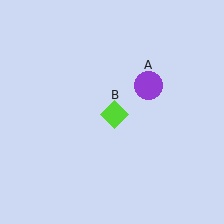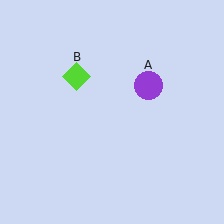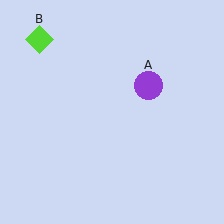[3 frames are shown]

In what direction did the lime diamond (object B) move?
The lime diamond (object B) moved up and to the left.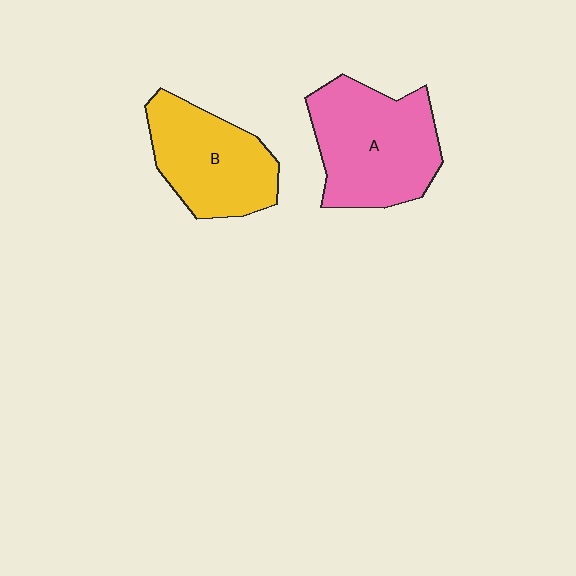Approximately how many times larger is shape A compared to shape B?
Approximately 1.2 times.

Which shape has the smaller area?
Shape B (yellow).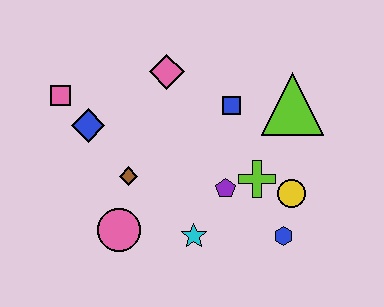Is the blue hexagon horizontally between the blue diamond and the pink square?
No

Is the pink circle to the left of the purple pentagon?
Yes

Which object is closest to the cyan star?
The purple pentagon is closest to the cyan star.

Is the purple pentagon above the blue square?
No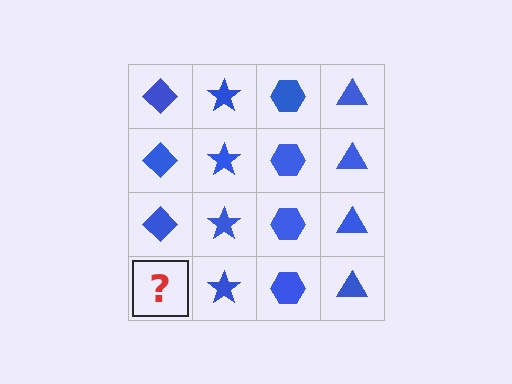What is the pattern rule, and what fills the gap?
The rule is that each column has a consistent shape. The gap should be filled with a blue diamond.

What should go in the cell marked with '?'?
The missing cell should contain a blue diamond.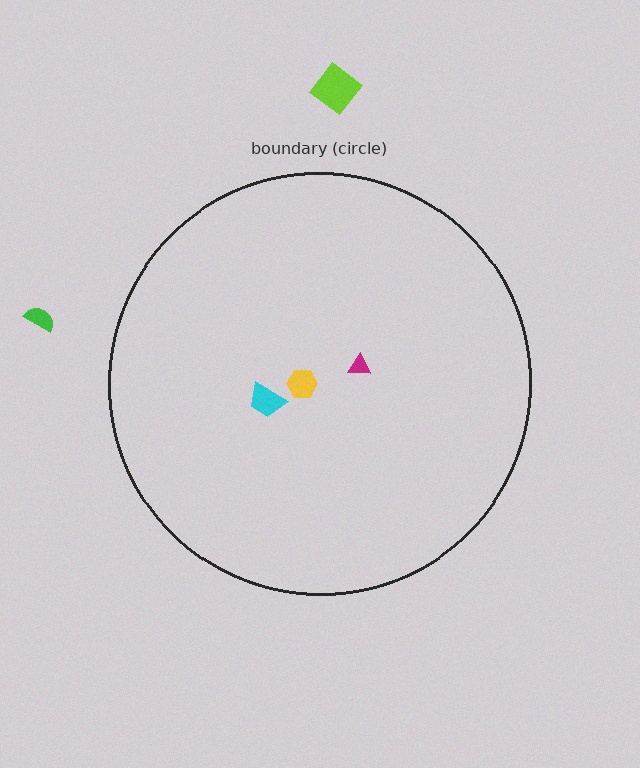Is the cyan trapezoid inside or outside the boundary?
Inside.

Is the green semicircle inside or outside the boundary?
Outside.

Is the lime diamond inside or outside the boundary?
Outside.